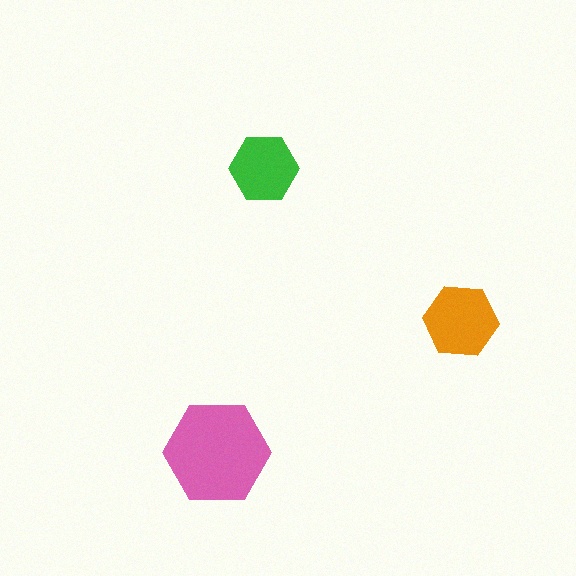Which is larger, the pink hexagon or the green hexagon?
The pink one.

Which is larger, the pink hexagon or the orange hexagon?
The pink one.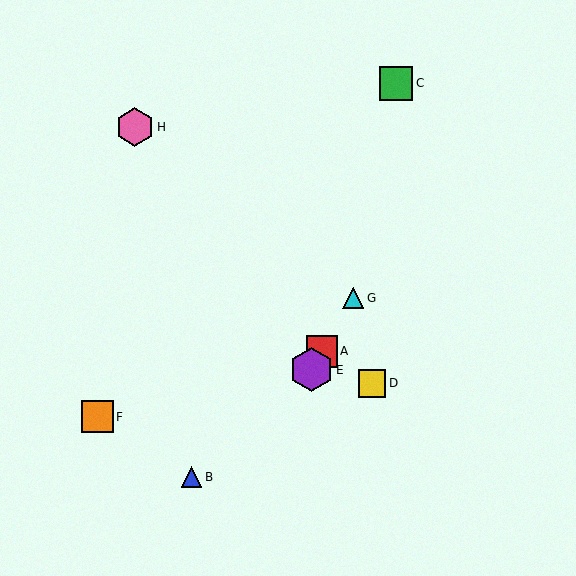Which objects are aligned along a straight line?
Objects A, E, G are aligned along a straight line.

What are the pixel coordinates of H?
Object H is at (135, 127).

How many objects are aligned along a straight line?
3 objects (A, E, G) are aligned along a straight line.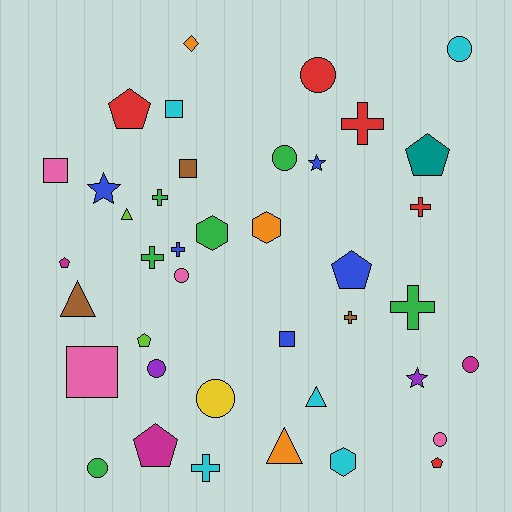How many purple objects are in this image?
There are 2 purple objects.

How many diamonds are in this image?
There is 1 diamond.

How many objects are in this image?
There are 40 objects.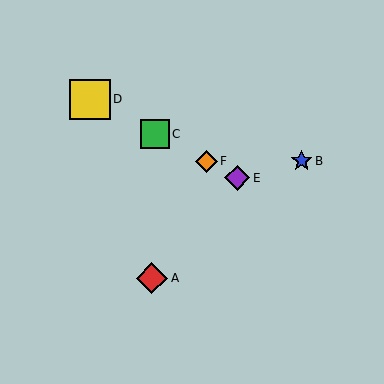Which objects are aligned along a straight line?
Objects C, D, E, F are aligned along a straight line.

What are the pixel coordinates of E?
Object E is at (237, 178).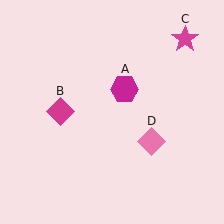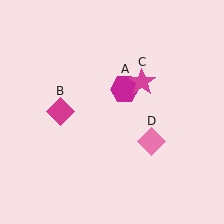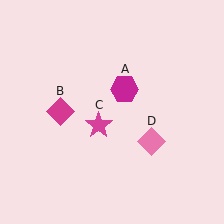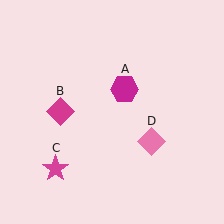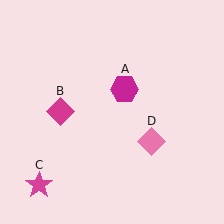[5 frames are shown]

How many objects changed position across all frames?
1 object changed position: magenta star (object C).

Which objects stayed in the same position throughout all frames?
Magenta hexagon (object A) and magenta diamond (object B) and pink diamond (object D) remained stationary.